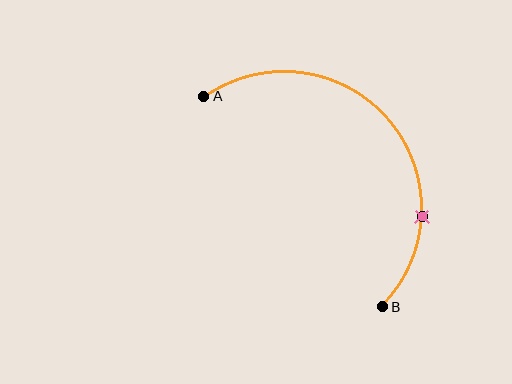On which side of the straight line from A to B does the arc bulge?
The arc bulges above and to the right of the straight line connecting A and B.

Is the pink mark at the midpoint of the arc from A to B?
No. The pink mark lies on the arc but is closer to endpoint B. The arc midpoint would be at the point on the curve equidistant along the arc from both A and B.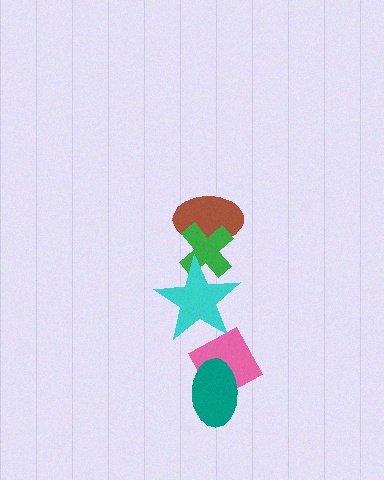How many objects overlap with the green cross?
2 objects overlap with the green cross.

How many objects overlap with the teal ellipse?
1 object overlaps with the teal ellipse.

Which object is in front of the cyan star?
The pink diamond is in front of the cyan star.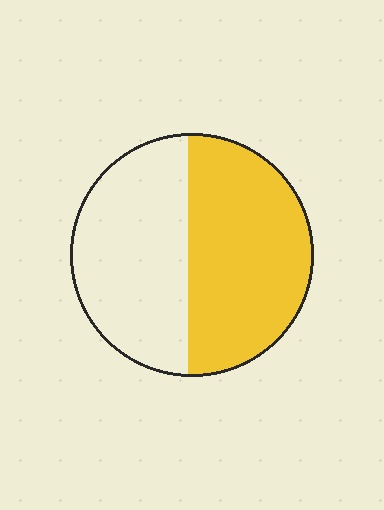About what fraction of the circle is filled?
About one half (1/2).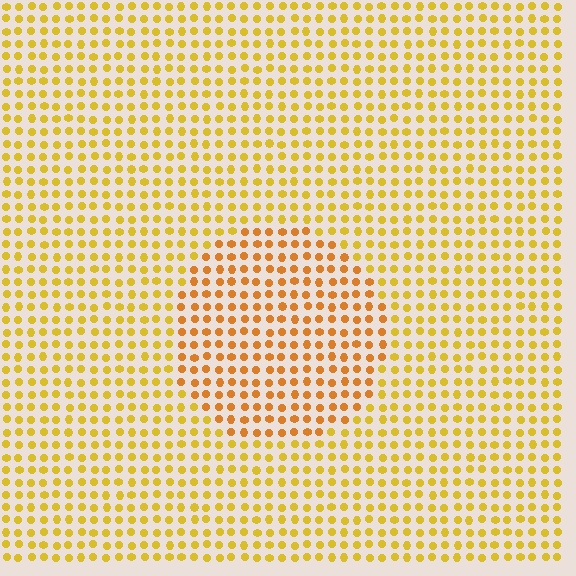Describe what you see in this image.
The image is filled with small yellow elements in a uniform arrangement. A circle-shaped region is visible where the elements are tinted to a slightly different hue, forming a subtle color boundary.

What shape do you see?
I see a circle.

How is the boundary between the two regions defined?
The boundary is defined purely by a slight shift in hue (about 22 degrees). Spacing, size, and orientation are identical on both sides.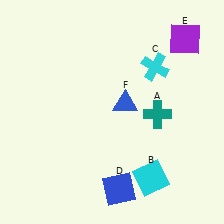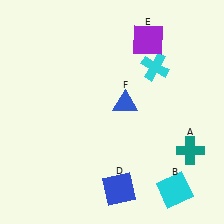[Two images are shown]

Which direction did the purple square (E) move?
The purple square (E) moved left.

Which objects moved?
The objects that moved are: the teal cross (A), the cyan square (B), the purple square (E).